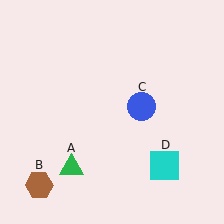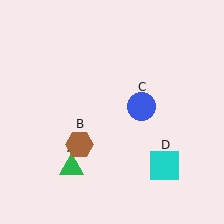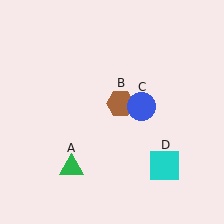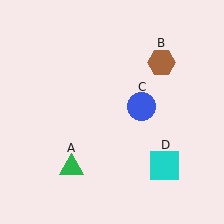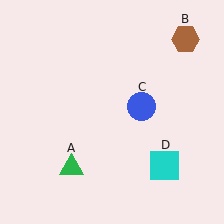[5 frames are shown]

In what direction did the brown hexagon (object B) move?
The brown hexagon (object B) moved up and to the right.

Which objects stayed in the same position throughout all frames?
Green triangle (object A) and blue circle (object C) and cyan square (object D) remained stationary.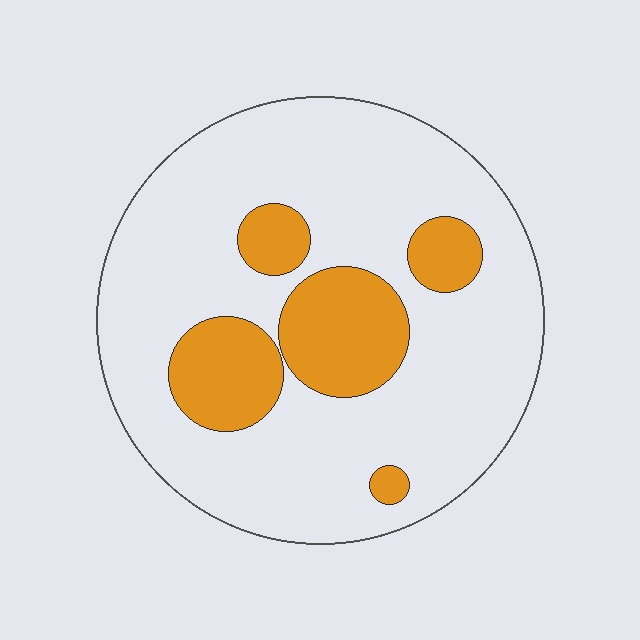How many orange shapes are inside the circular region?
5.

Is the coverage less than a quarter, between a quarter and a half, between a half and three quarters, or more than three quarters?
Less than a quarter.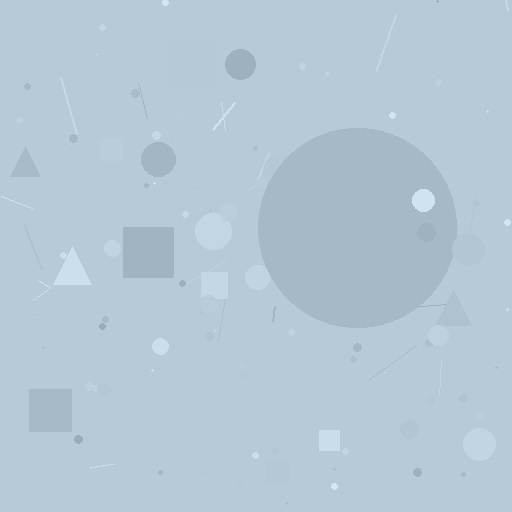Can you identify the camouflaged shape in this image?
The camouflaged shape is a circle.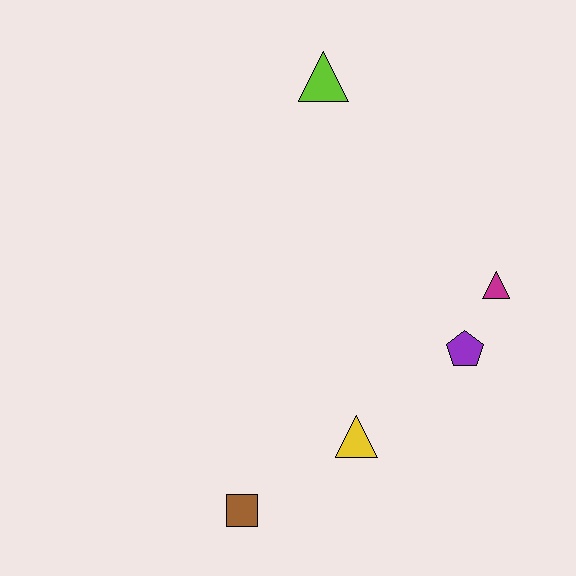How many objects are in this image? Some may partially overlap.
There are 5 objects.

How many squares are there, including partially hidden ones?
There is 1 square.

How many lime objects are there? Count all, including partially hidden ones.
There is 1 lime object.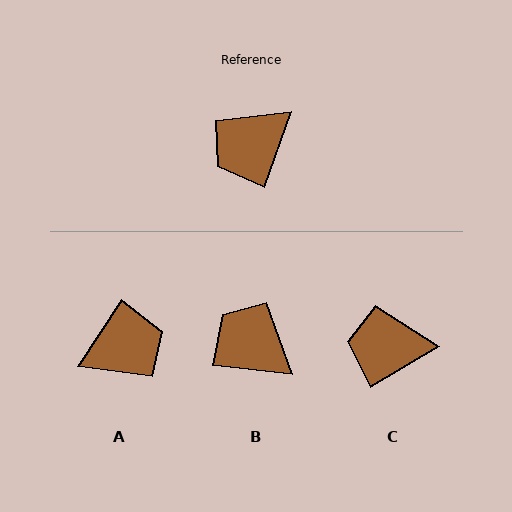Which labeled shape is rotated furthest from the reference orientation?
A, about 165 degrees away.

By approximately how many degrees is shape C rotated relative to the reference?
Approximately 40 degrees clockwise.